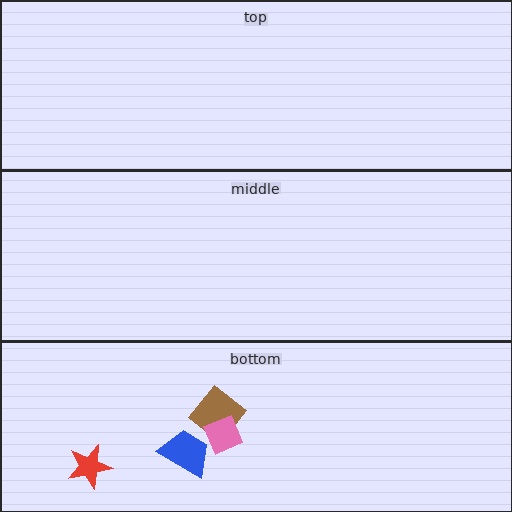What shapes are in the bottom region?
The red star, the brown diamond, the blue trapezoid, the pink diamond.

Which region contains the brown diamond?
The bottom region.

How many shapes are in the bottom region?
4.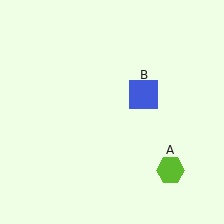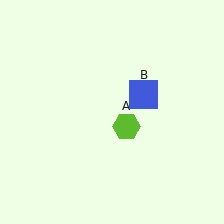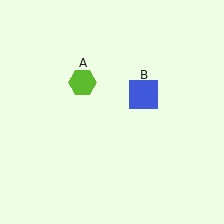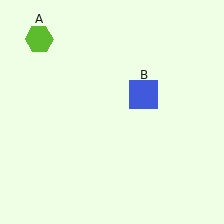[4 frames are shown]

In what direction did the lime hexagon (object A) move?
The lime hexagon (object A) moved up and to the left.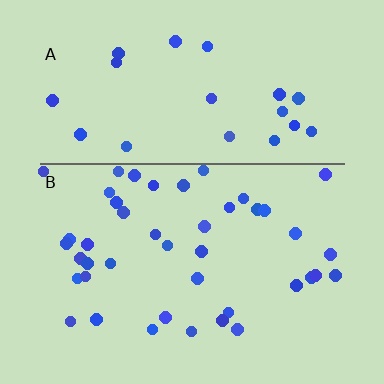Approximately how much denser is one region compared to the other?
Approximately 1.8× — region B over region A.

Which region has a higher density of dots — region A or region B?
B (the bottom).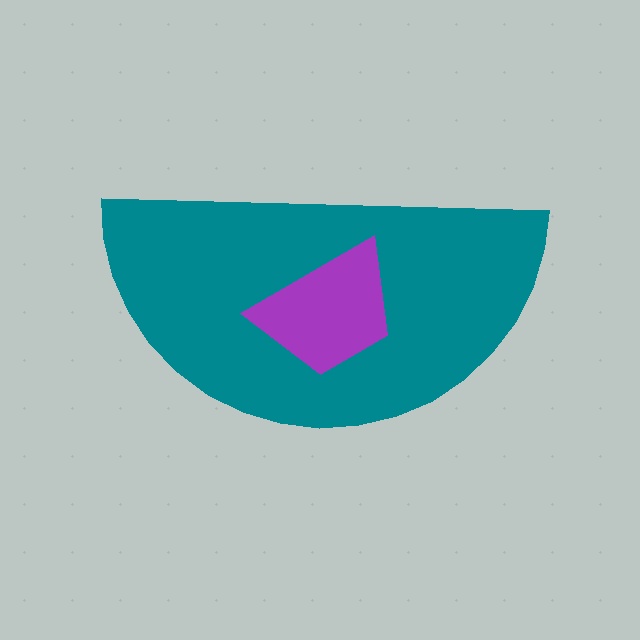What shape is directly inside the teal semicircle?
The purple trapezoid.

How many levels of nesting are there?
2.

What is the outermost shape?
The teal semicircle.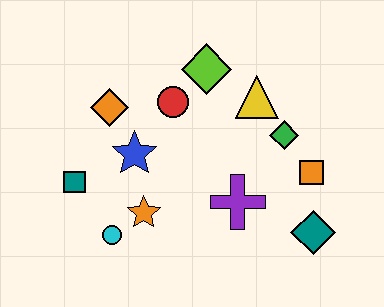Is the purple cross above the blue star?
No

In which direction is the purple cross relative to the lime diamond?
The purple cross is below the lime diamond.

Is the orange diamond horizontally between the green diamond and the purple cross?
No